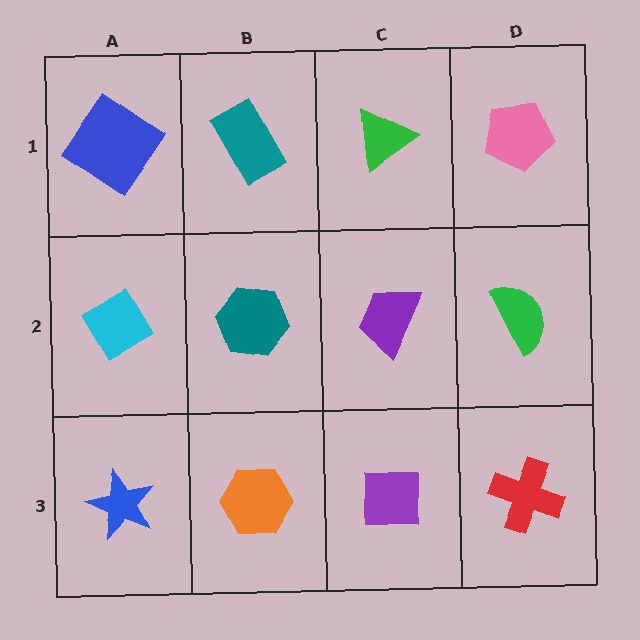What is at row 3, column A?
A blue star.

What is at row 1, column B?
A teal rectangle.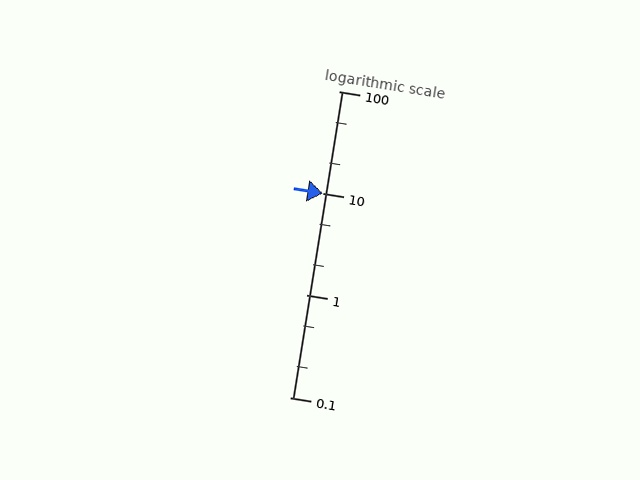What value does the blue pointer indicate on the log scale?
The pointer indicates approximately 9.9.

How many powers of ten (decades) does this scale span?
The scale spans 3 decades, from 0.1 to 100.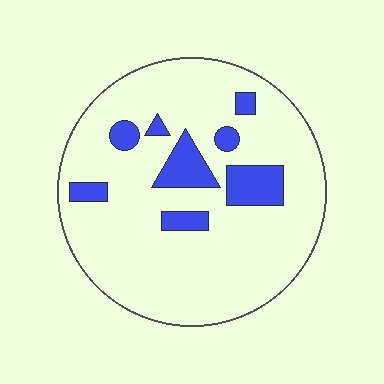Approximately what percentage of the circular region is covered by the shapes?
Approximately 15%.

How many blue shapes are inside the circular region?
8.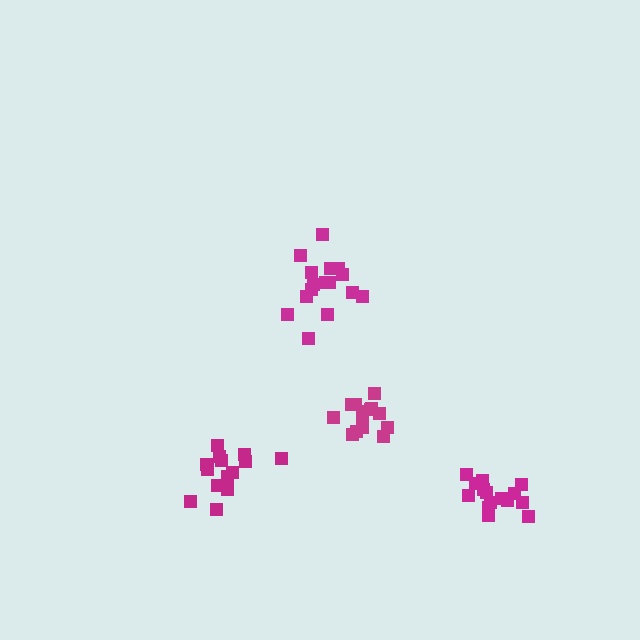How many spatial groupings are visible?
There are 4 spatial groupings.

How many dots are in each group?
Group 1: 14 dots, Group 2: 15 dots, Group 3: 16 dots, Group 4: 14 dots (59 total).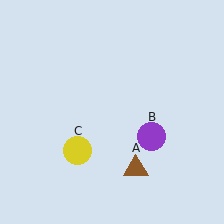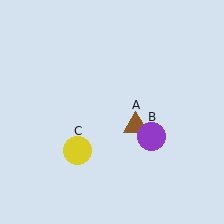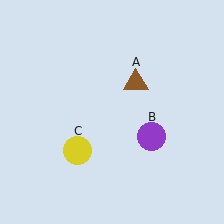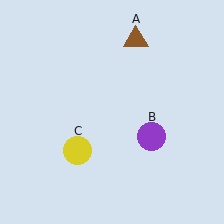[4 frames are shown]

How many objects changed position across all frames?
1 object changed position: brown triangle (object A).